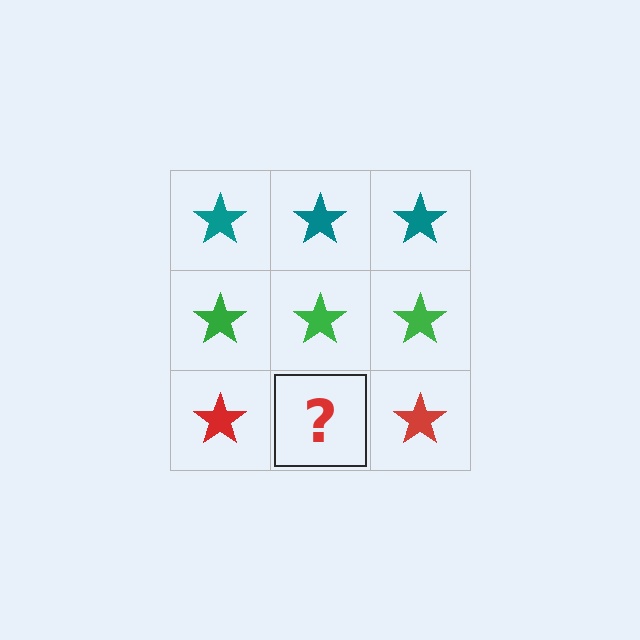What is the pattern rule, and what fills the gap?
The rule is that each row has a consistent color. The gap should be filled with a red star.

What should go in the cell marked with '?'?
The missing cell should contain a red star.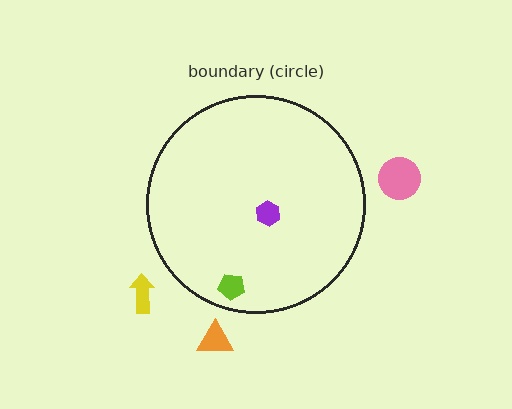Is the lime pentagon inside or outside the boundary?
Inside.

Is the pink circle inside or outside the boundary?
Outside.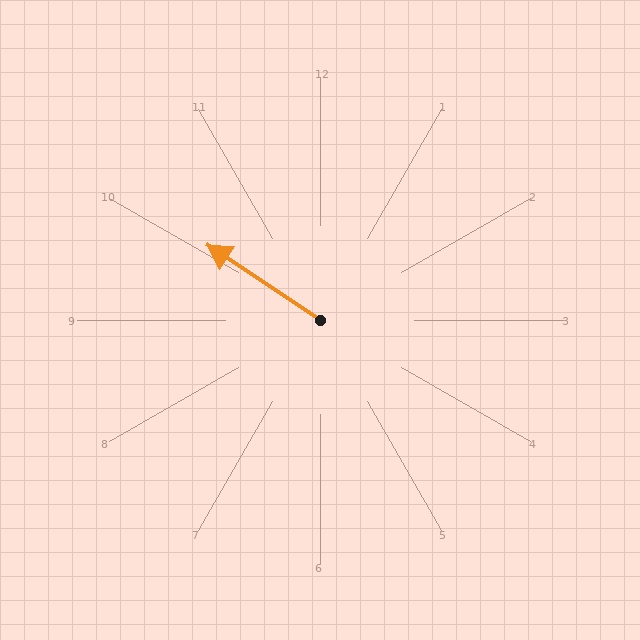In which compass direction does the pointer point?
Northwest.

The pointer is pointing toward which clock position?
Roughly 10 o'clock.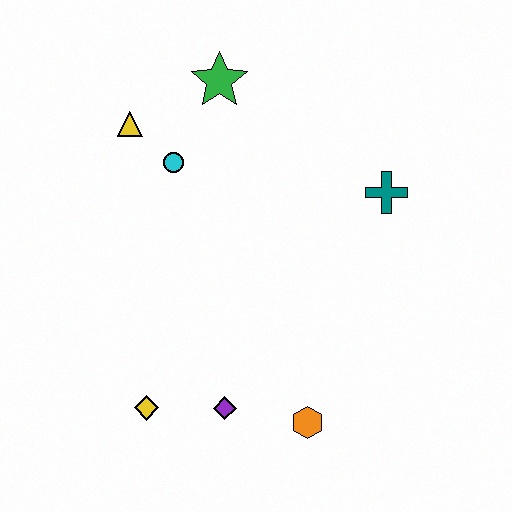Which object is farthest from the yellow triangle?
The orange hexagon is farthest from the yellow triangle.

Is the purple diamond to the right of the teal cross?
No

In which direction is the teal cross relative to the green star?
The teal cross is to the right of the green star.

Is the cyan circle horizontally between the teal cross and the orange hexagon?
No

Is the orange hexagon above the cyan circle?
No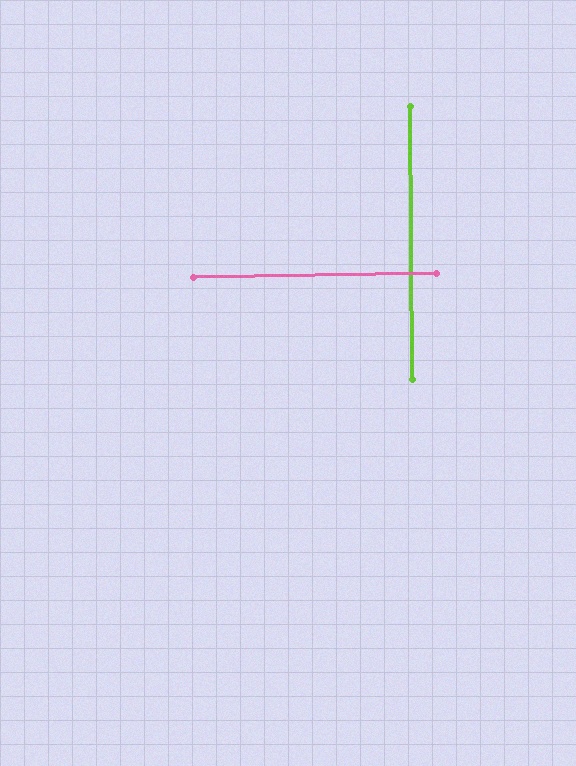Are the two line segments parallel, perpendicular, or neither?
Perpendicular — they meet at approximately 89°.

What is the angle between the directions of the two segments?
Approximately 89 degrees.